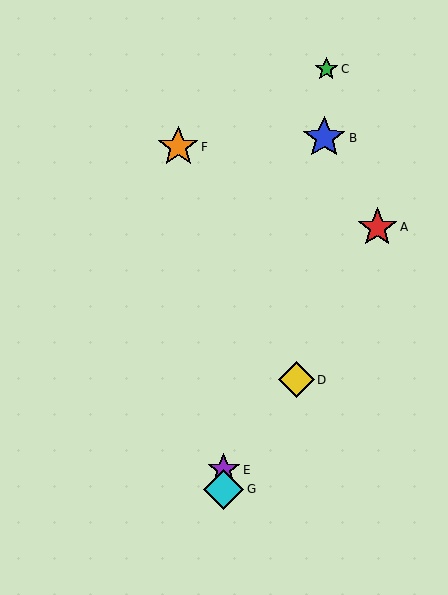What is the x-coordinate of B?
Object B is at x≈324.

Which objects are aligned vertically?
Objects E, G are aligned vertically.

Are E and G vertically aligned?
Yes, both are at x≈224.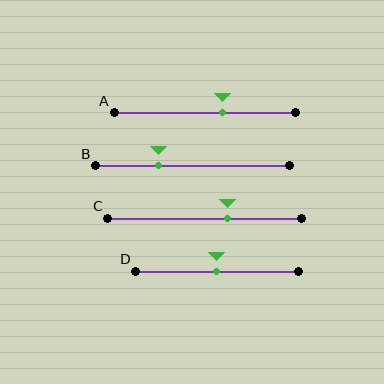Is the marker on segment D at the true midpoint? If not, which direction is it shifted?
Yes, the marker on segment D is at the true midpoint.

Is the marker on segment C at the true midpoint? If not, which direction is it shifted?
No, the marker on segment C is shifted to the right by about 12% of the segment length.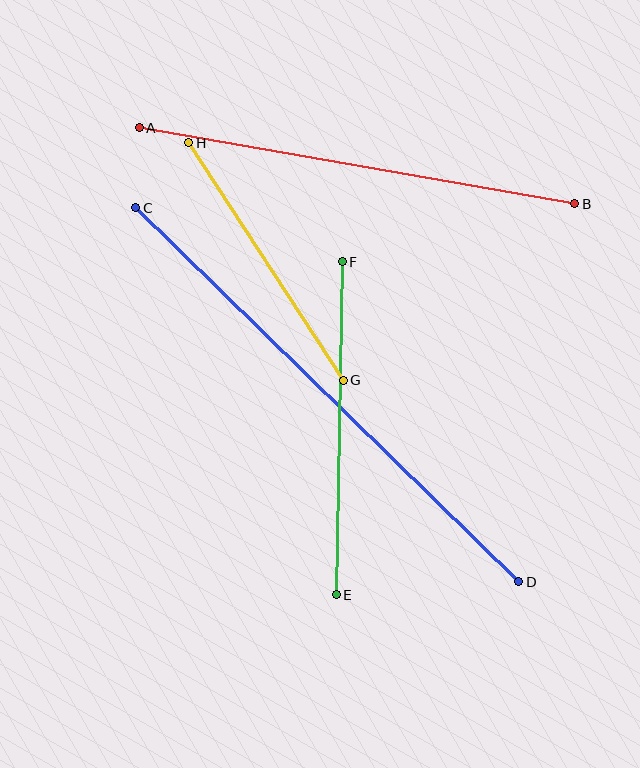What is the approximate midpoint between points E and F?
The midpoint is at approximately (339, 428) pixels.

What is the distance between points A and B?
The distance is approximately 442 pixels.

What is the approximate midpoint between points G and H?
The midpoint is at approximately (266, 262) pixels.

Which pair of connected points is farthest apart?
Points C and D are farthest apart.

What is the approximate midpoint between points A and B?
The midpoint is at approximately (357, 166) pixels.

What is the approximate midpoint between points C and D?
The midpoint is at approximately (327, 395) pixels.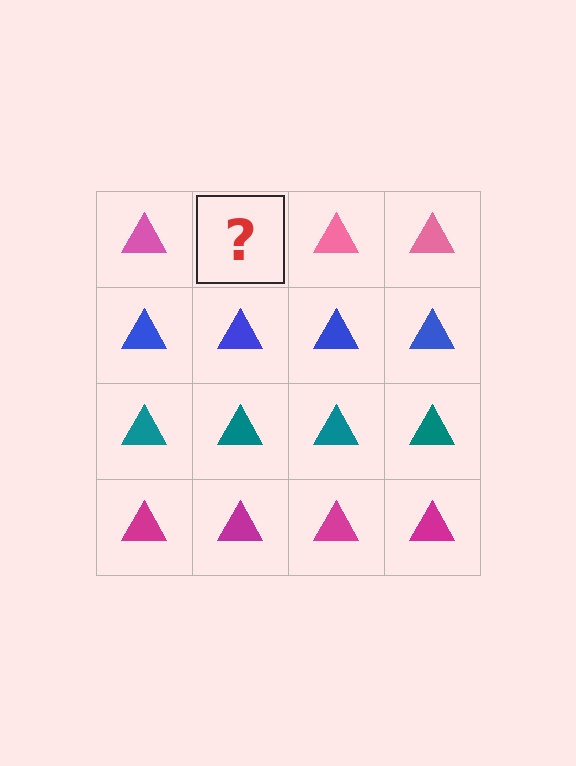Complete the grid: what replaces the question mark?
The question mark should be replaced with a pink triangle.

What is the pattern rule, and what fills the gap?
The rule is that each row has a consistent color. The gap should be filled with a pink triangle.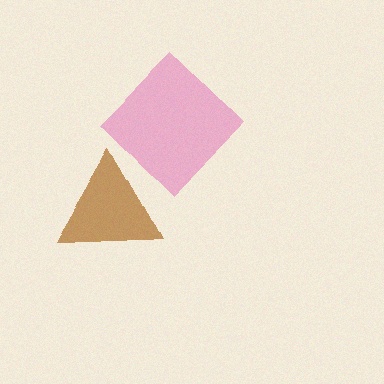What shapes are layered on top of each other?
The layered shapes are: a brown triangle, a pink diamond.